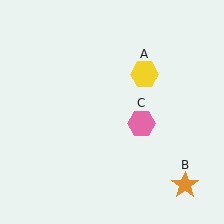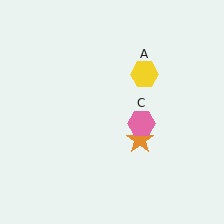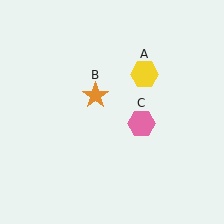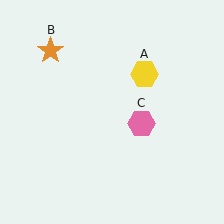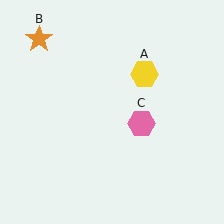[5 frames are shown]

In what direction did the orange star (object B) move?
The orange star (object B) moved up and to the left.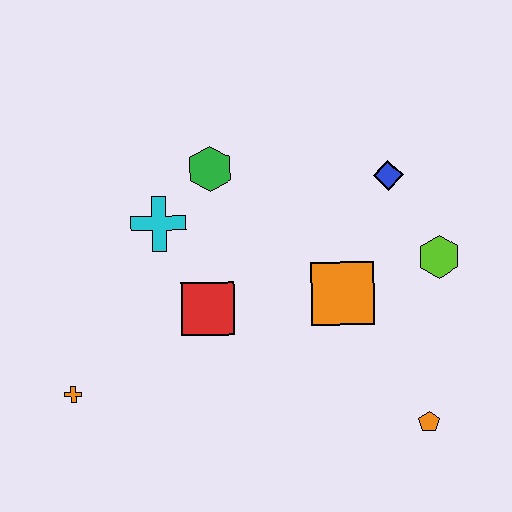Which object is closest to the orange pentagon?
The orange square is closest to the orange pentagon.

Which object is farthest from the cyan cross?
The orange pentagon is farthest from the cyan cross.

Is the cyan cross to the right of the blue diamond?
No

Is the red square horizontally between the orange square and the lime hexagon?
No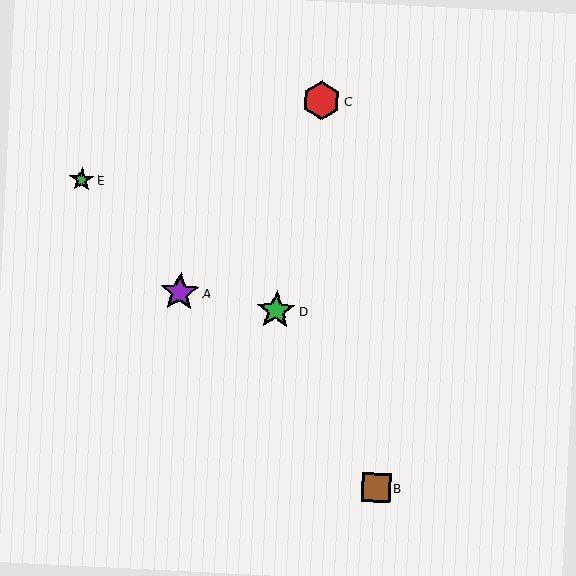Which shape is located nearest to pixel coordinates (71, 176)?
The green star (labeled E) at (82, 180) is nearest to that location.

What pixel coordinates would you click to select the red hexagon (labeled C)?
Click at (321, 100) to select the red hexagon C.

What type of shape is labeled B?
Shape B is a brown square.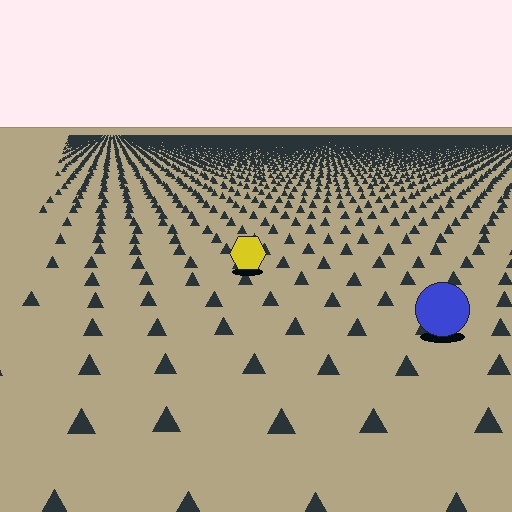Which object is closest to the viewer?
The blue circle is closest. The texture marks near it are larger and more spread out.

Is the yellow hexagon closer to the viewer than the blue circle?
No. The blue circle is closer — you can tell from the texture gradient: the ground texture is coarser near it.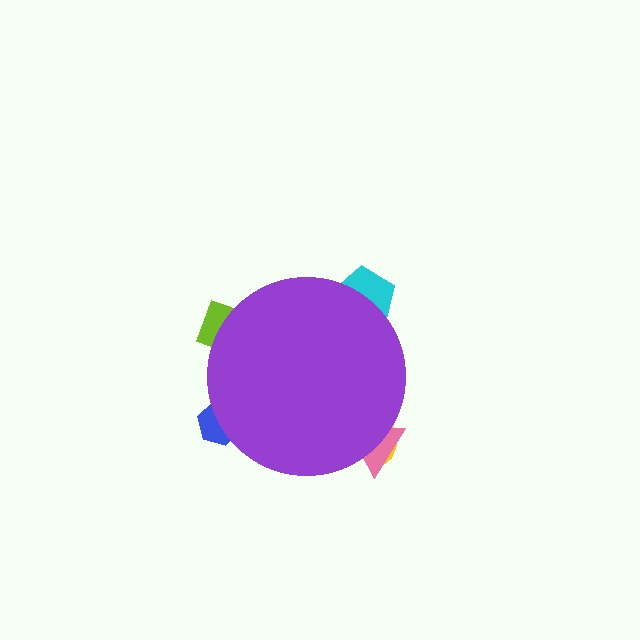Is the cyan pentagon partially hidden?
Yes, the cyan pentagon is partially hidden behind the purple circle.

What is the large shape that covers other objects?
A purple circle.